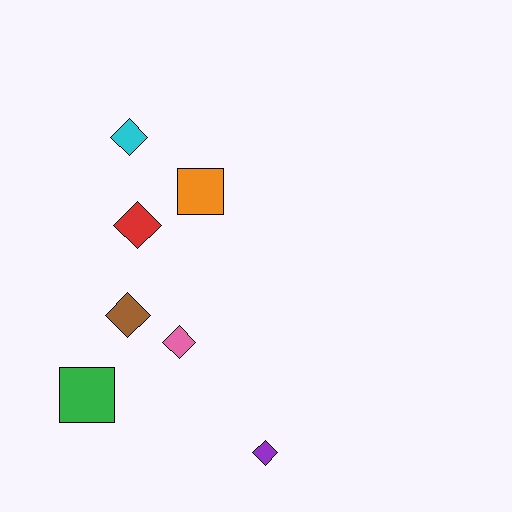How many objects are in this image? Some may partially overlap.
There are 7 objects.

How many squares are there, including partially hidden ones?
There are 2 squares.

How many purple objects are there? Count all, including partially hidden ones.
There is 1 purple object.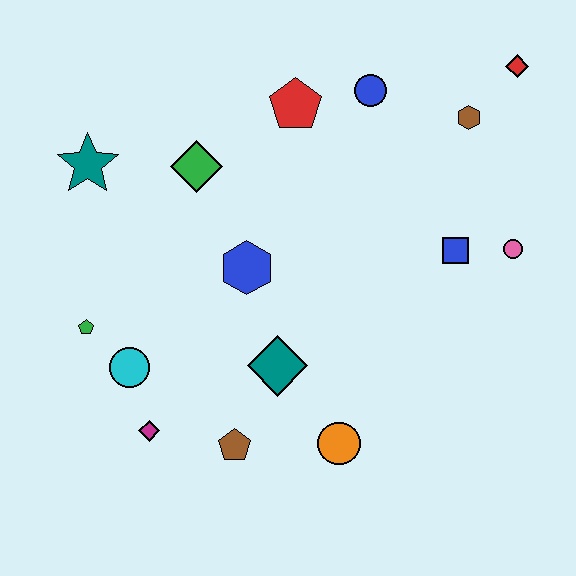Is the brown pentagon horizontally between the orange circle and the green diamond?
Yes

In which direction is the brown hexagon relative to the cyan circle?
The brown hexagon is to the right of the cyan circle.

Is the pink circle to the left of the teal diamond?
No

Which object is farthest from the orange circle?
The red diamond is farthest from the orange circle.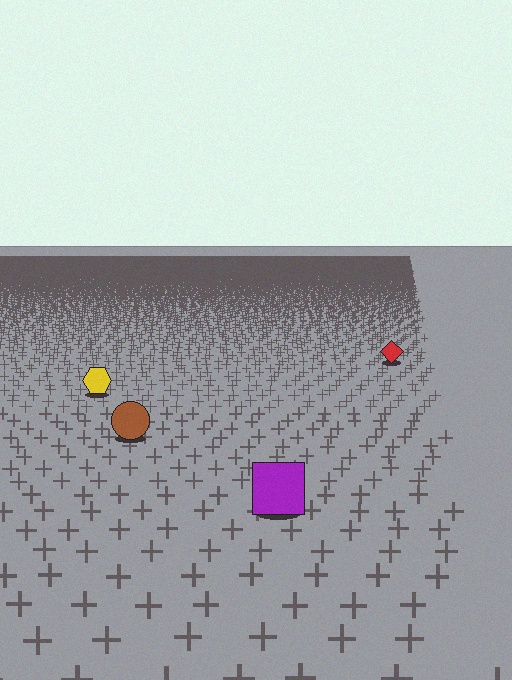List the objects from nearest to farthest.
From nearest to farthest: the purple square, the brown circle, the yellow hexagon, the red diamond.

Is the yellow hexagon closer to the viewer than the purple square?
No. The purple square is closer — you can tell from the texture gradient: the ground texture is coarser near it.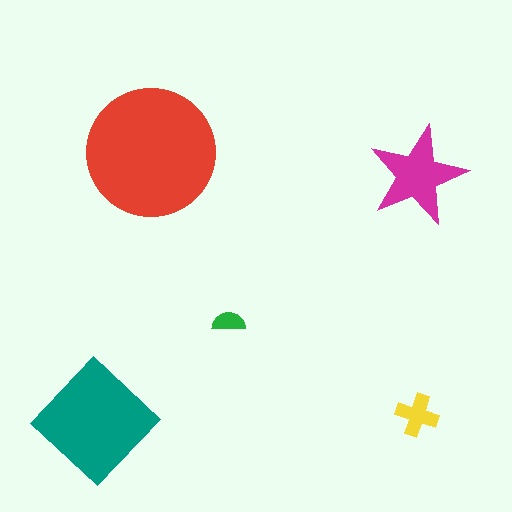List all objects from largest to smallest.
The red circle, the teal diamond, the magenta star, the yellow cross, the green semicircle.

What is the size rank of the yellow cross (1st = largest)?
4th.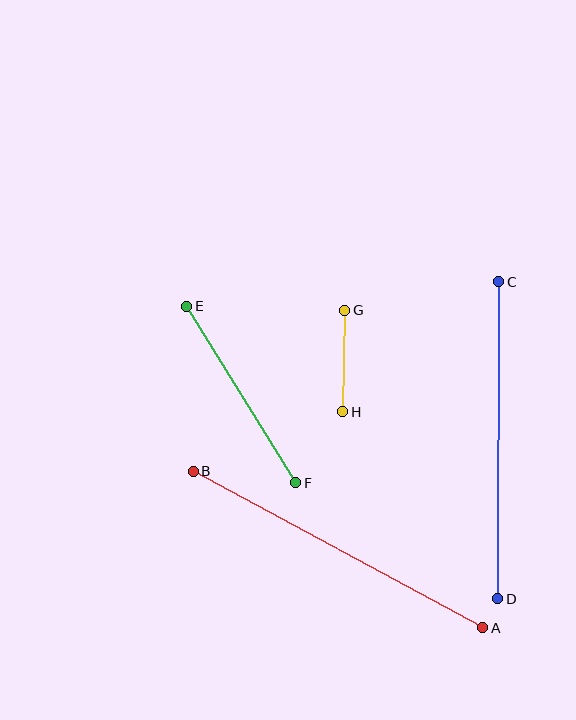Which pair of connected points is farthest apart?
Points A and B are farthest apart.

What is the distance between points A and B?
The distance is approximately 329 pixels.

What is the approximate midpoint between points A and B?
The midpoint is at approximately (338, 550) pixels.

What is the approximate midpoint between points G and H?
The midpoint is at approximately (344, 361) pixels.